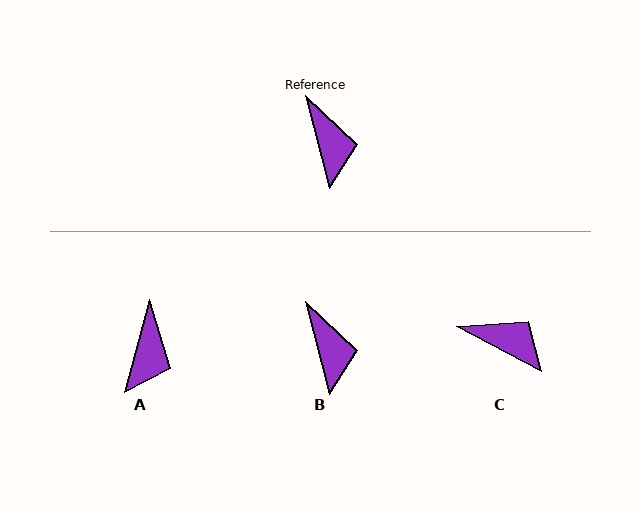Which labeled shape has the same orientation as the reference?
B.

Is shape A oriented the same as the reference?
No, it is off by about 30 degrees.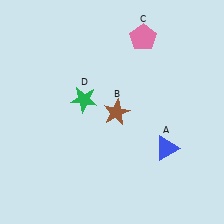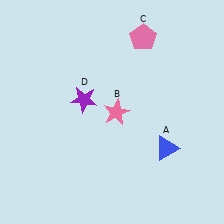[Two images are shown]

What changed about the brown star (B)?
In Image 1, B is brown. In Image 2, it changed to pink.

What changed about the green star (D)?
In Image 1, D is green. In Image 2, it changed to purple.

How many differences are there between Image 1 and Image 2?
There are 2 differences between the two images.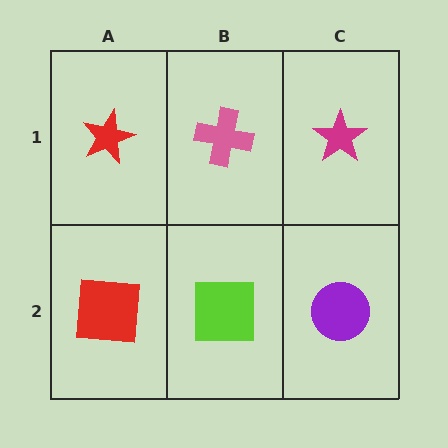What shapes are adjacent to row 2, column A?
A red star (row 1, column A), a lime square (row 2, column B).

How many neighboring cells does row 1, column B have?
3.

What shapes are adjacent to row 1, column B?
A lime square (row 2, column B), a red star (row 1, column A), a magenta star (row 1, column C).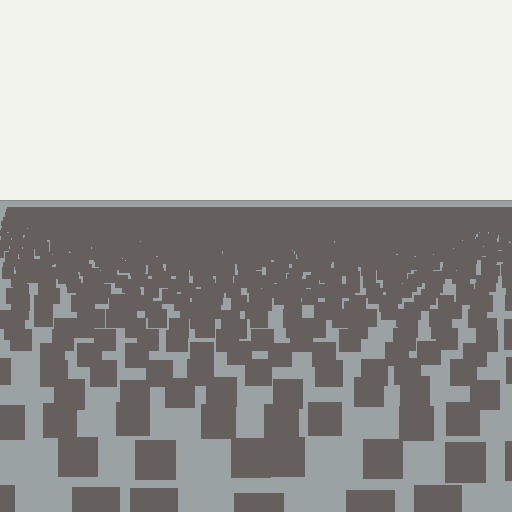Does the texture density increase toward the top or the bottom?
Density increases toward the top.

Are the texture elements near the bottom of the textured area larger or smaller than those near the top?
Larger. Near the bottom, elements are closer to the viewer and appear at a bigger on-screen size.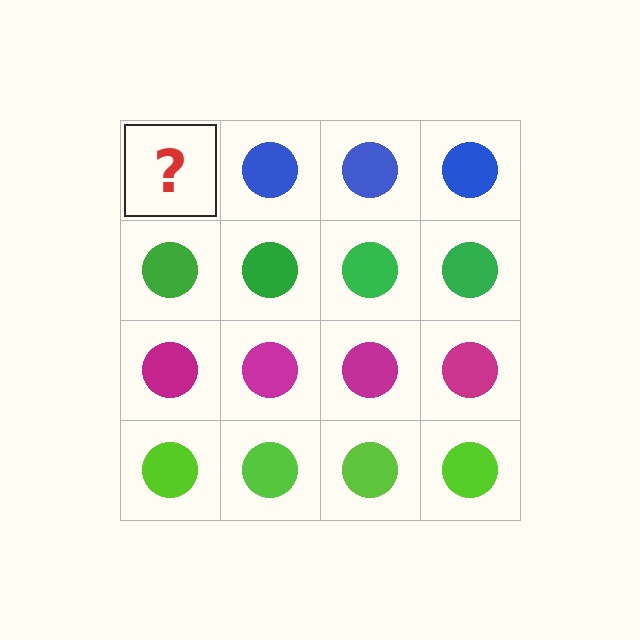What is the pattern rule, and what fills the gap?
The rule is that each row has a consistent color. The gap should be filled with a blue circle.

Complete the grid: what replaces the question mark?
The question mark should be replaced with a blue circle.